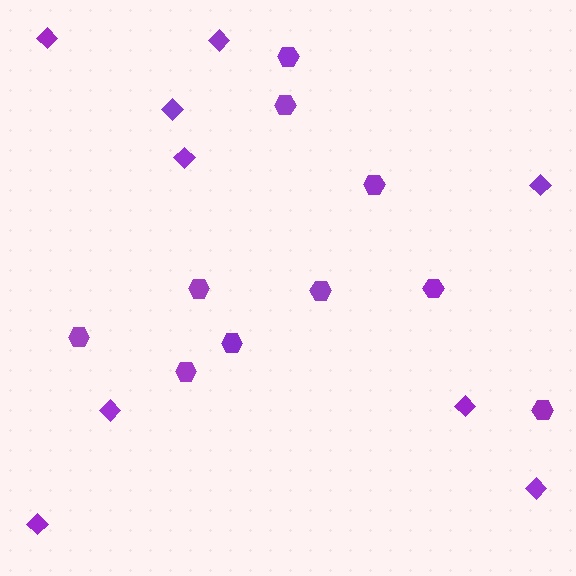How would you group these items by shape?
There are 2 groups: one group of hexagons (10) and one group of diamonds (9).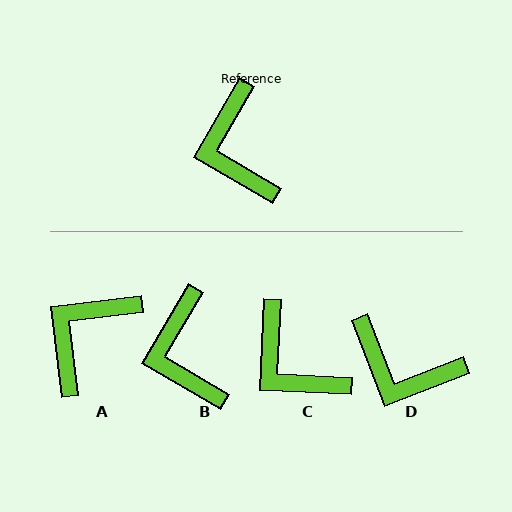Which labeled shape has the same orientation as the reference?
B.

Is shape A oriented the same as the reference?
No, it is off by about 53 degrees.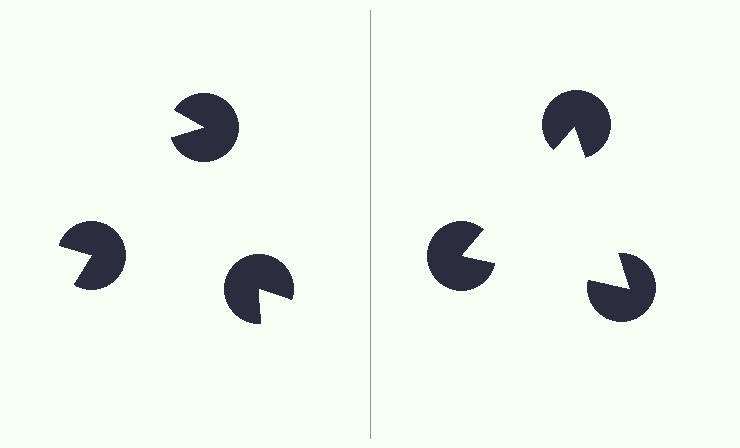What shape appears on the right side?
An illusory triangle.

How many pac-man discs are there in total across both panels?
6 — 3 on each side.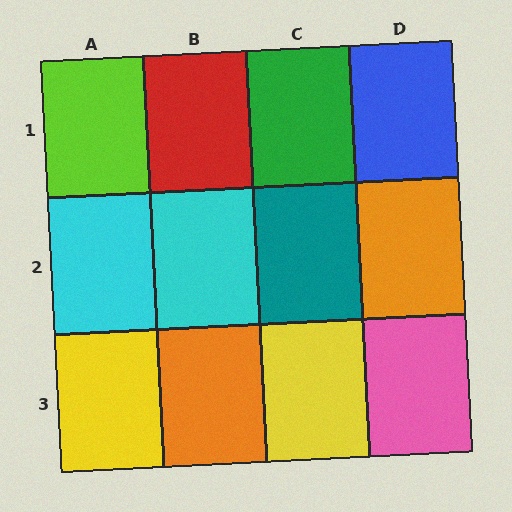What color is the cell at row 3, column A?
Yellow.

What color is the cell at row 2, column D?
Orange.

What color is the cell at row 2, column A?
Cyan.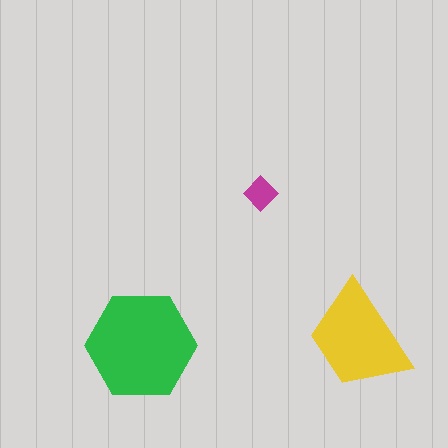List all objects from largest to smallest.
The green hexagon, the yellow trapezoid, the magenta diamond.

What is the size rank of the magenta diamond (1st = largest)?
3rd.